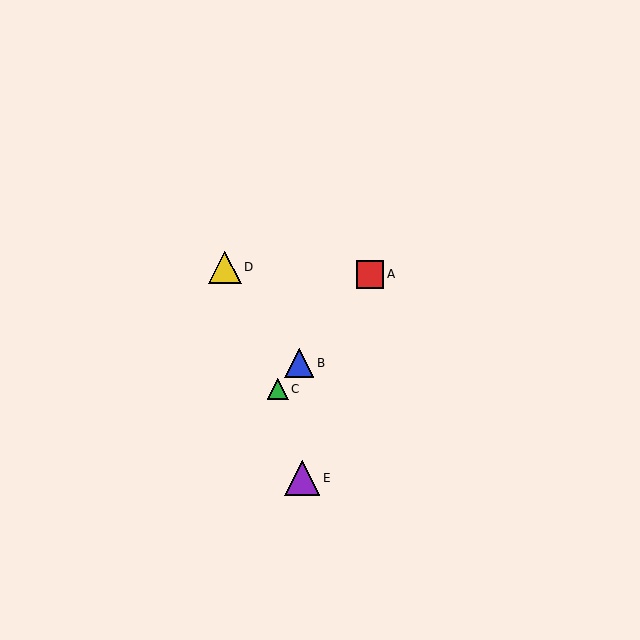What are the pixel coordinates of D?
Object D is at (225, 267).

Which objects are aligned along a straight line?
Objects A, B, C are aligned along a straight line.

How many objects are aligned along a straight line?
3 objects (A, B, C) are aligned along a straight line.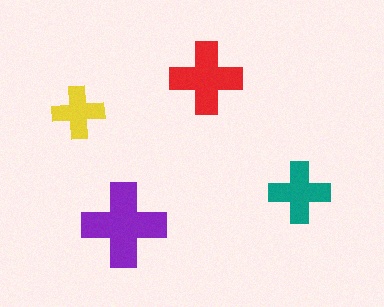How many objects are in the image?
There are 4 objects in the image.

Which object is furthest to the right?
The teal cross is rightmost.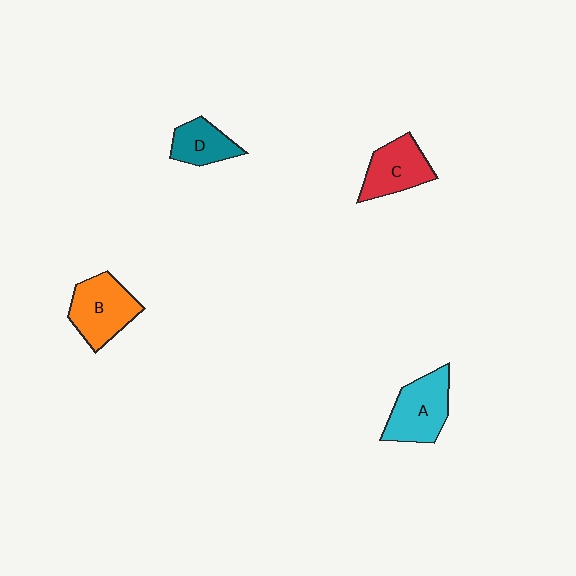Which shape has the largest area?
Shape B (orange).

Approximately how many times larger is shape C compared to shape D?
Approximately 1.3 times.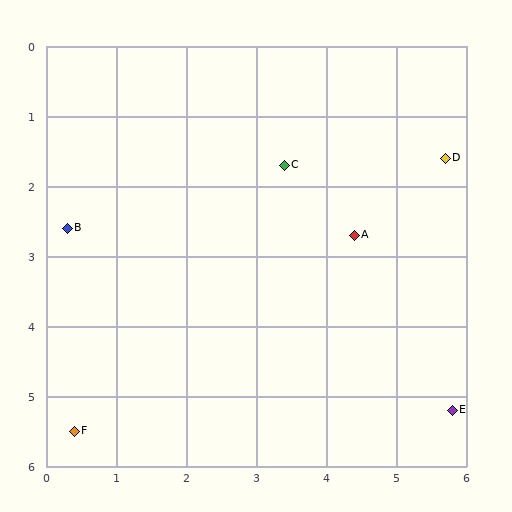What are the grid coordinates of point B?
Point B is at approximately (0.3, 2.6).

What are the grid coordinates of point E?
Point E is at approximately (5.8, 5.2).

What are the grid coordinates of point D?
Point D is at approximately (5.7, 1.6).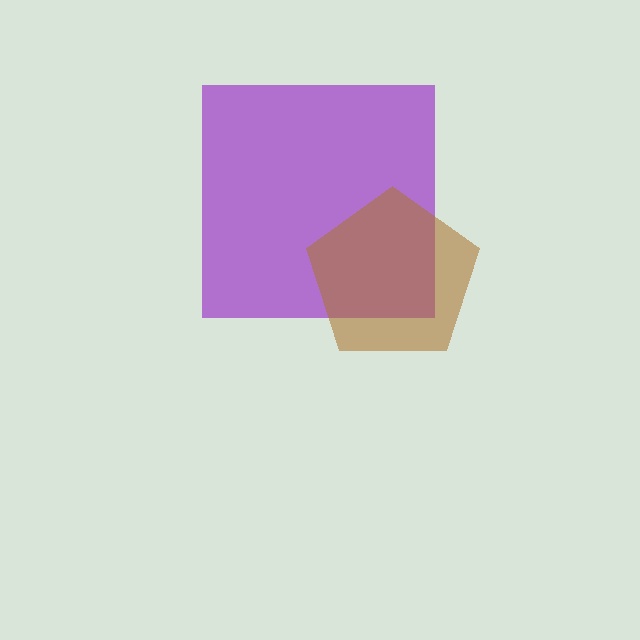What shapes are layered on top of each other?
The layered shapes are: a purple square, a brown pentagon.